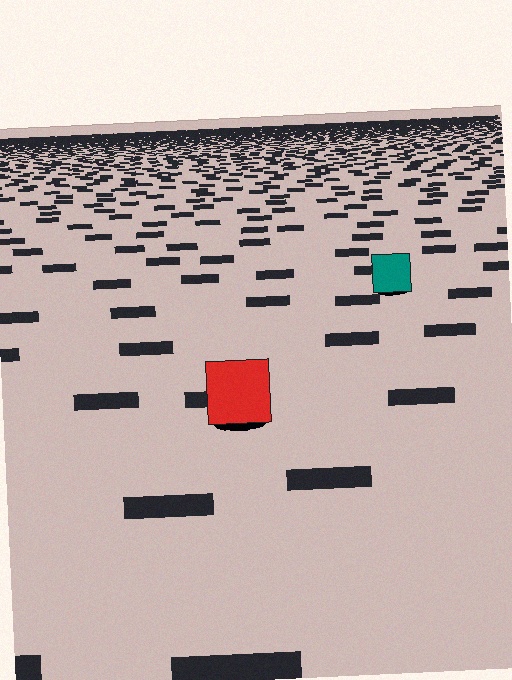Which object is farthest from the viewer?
The teal square is farthest from the viewer. It appears smaller and the ground texture around it is denser.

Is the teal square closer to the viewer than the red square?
No. The red square is closer — you can tell from the texture gradient: the ground texture is coarser near it.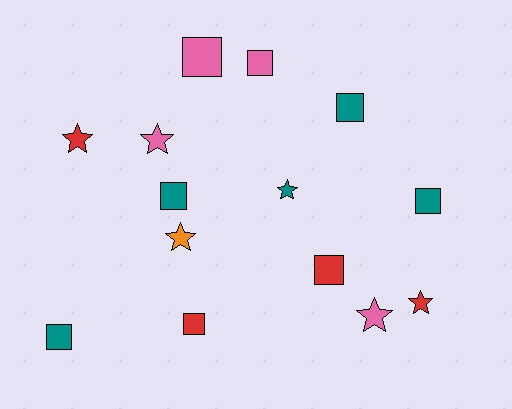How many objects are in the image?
There are 14 objects.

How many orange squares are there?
There are no orange squares.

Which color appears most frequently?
Teal, with 5 objects.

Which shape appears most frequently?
Square, with 8 objects.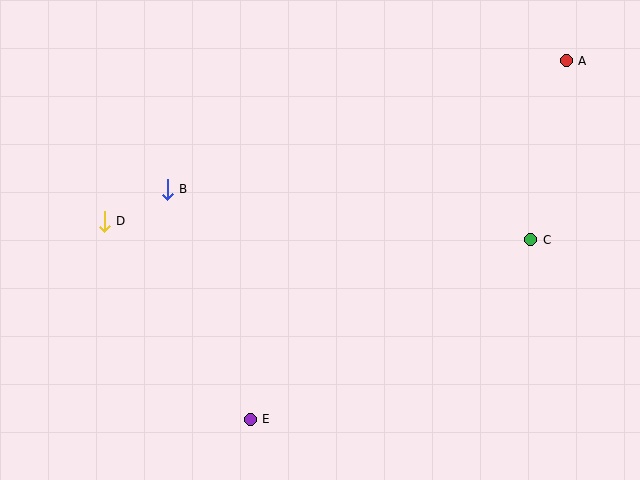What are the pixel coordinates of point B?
Point B is at (167, 189).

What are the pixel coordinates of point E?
Point E is at (250, 419).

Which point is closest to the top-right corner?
Point A is closest to the top-right corner.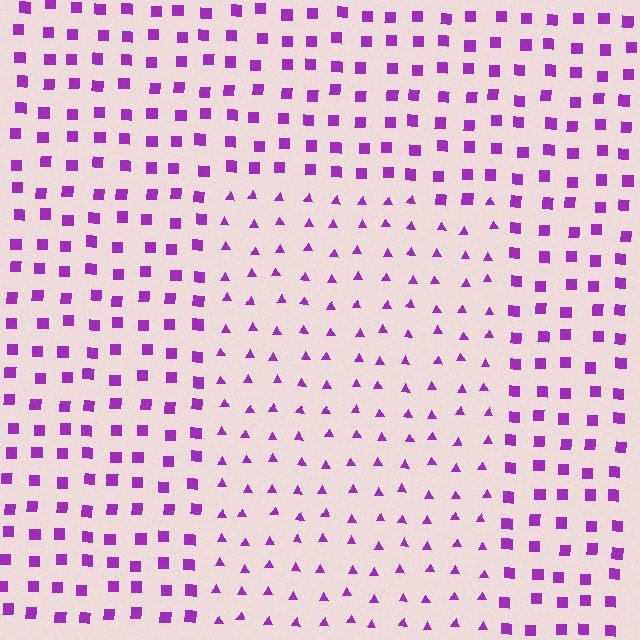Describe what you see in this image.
The image is filled with small purple elements arranged in a uniform grid. A rectangle-shaped region contains triangles, while the surrounding area contains squares. The boundary is defined purely by the change in element shape.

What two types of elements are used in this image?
The image uses triangles inside the rectangle region and squares outside it.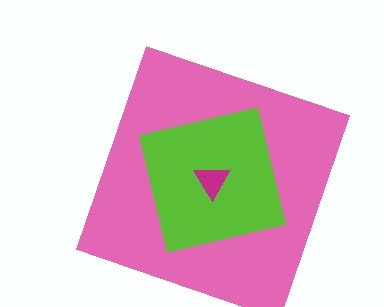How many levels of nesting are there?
3.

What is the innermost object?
The magenta triangle.